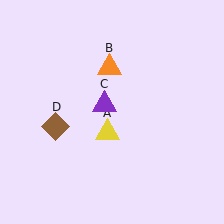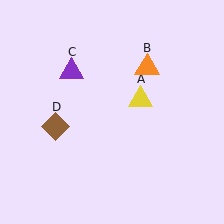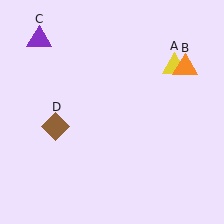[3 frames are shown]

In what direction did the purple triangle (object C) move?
The purple triangle (object C) moved up and to the left.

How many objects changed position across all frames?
3 objects changed position: yellow triangle (object A), orange triangle (object B), purple triangle (object C).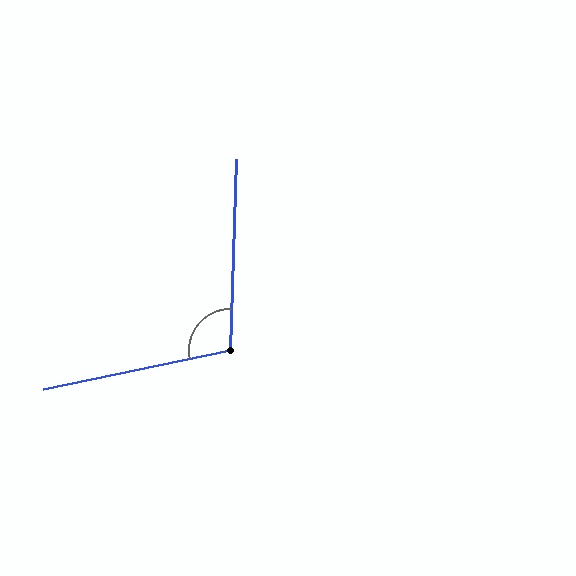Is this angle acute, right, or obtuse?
It is obtuse.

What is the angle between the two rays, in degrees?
Approximately 104 degrees.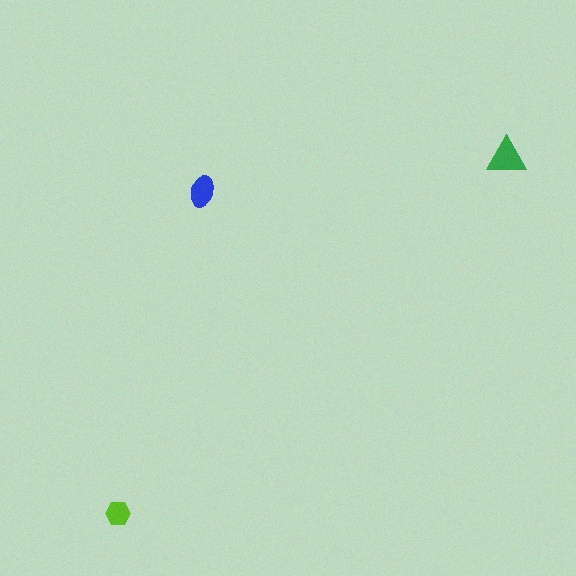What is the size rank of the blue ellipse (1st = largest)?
2nd.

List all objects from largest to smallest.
The green triangle, the blue ellipse, the lime hexagon.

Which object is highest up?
The green triangle is topmost.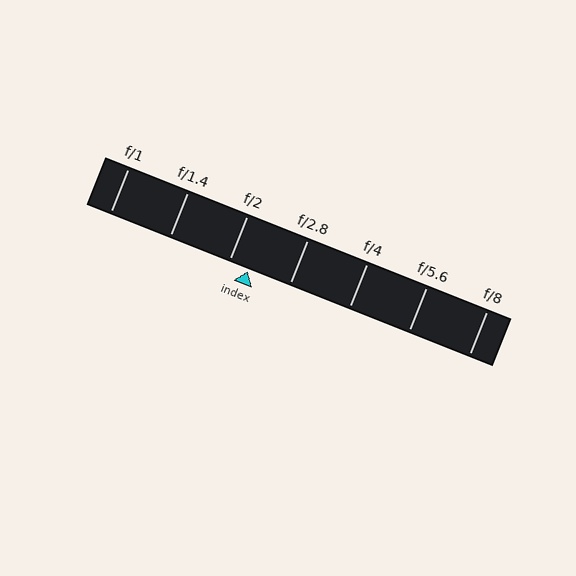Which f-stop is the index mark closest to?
The index mark is closest to f/2.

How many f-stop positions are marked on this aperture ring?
There are 7 f-stop positions marked.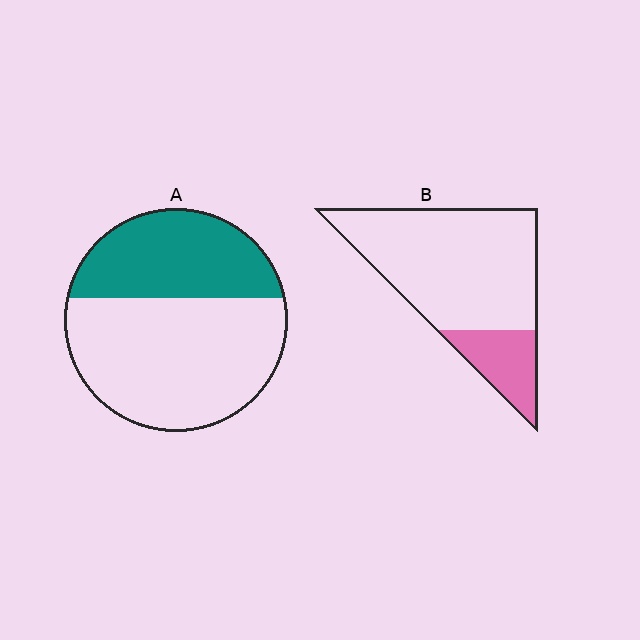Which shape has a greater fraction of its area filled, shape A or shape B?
Shape A.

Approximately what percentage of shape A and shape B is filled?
A is approximately 40% and B is approximately 20%.